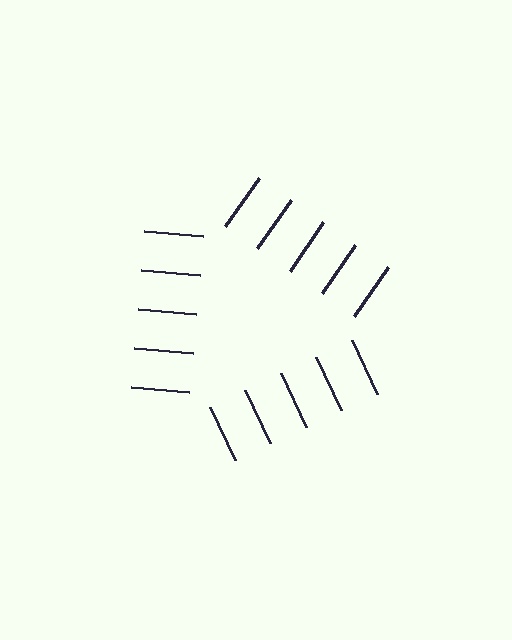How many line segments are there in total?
15 — 5 along each of the 3 edges.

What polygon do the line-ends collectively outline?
An illusory triangle — the line segments terminate on its edges but no continuous stroke is drawn.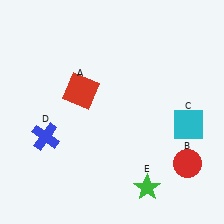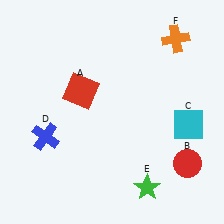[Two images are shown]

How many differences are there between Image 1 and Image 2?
There is 1 difference between the two images.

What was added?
An orange cross (F) was added in Image 2.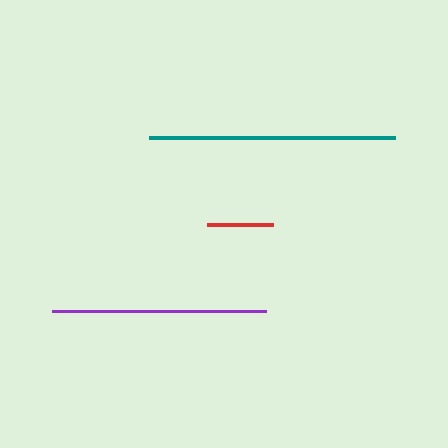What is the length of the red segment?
The red segment is approximately 67 pixels long.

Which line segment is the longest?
The teal line is the longest at approximately 246 pixels.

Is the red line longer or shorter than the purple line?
The purple line is longer than the red line.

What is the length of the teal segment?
The teal segment is approximately 246 pixels long.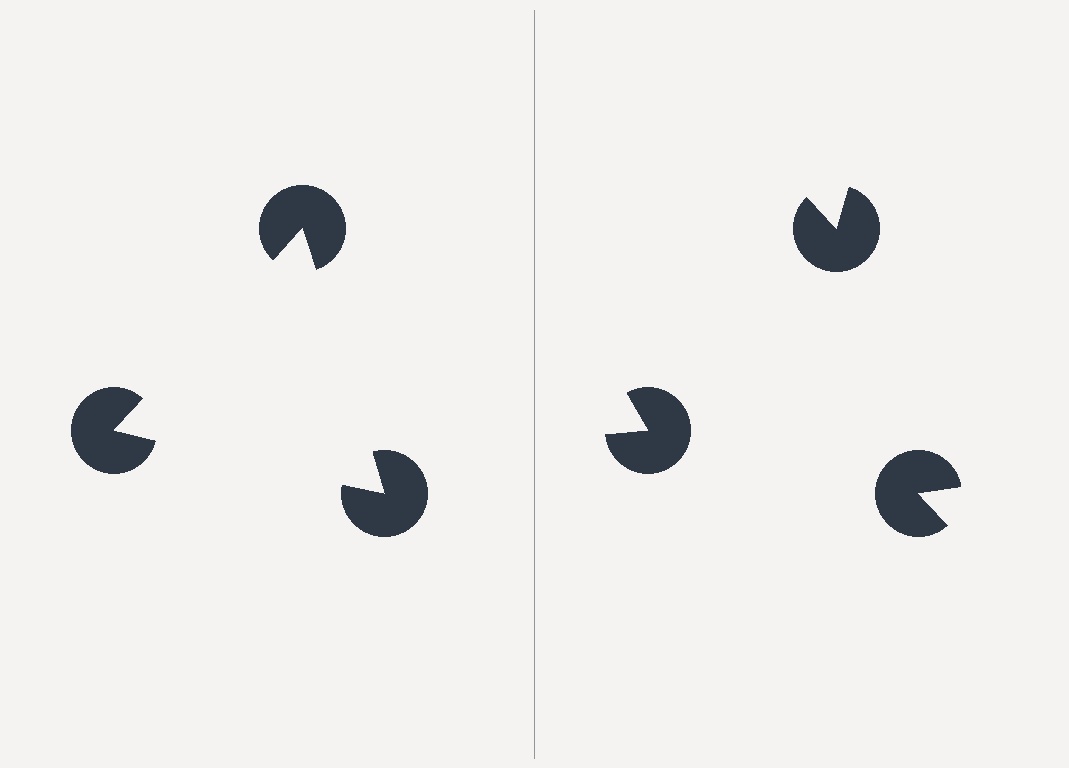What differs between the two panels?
The pac-man discs are positioned identically on both sides; only the wedge orientations differ. On the left they align to a triangle; on the right they are misaligned.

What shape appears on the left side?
An illusory triangle.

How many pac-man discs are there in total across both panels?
6 — 3 on each side.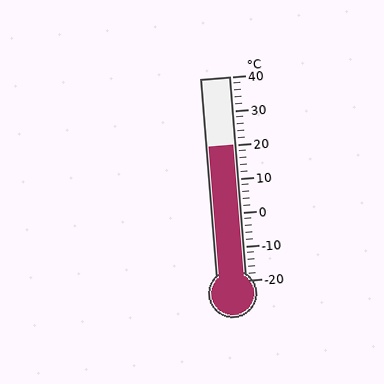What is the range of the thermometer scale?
The thermometer scale ranges from -20°C to 40°C.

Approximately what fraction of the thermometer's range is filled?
The thermometer is filled to approximately 65% of its range.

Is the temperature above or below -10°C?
The temperature is above -10°C.